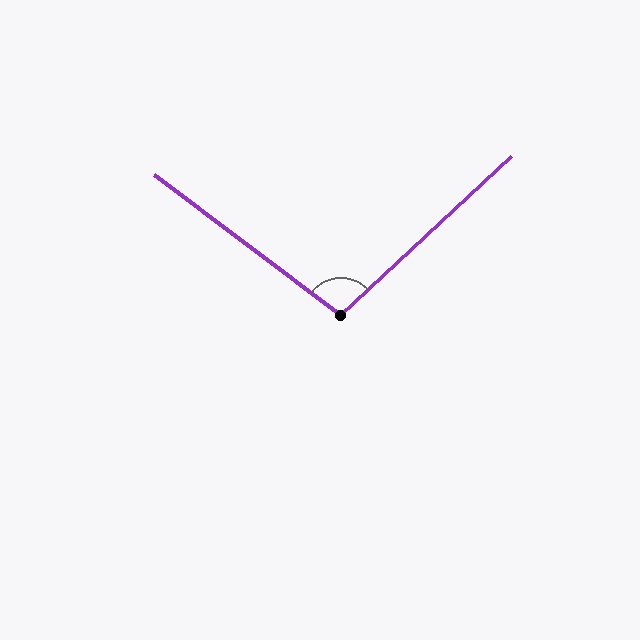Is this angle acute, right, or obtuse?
It is obtuse.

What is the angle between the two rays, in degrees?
Approximately 100 degrees.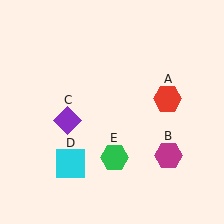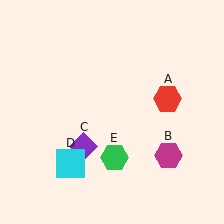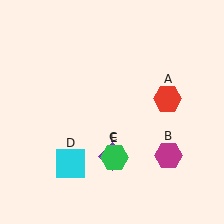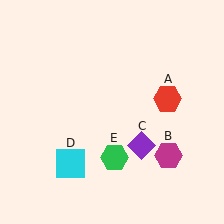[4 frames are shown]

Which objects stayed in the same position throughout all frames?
Red hexagon (object A) and magenta hexagon (object B) and cyan square (object D) and green hexagon (object E) remained stationary.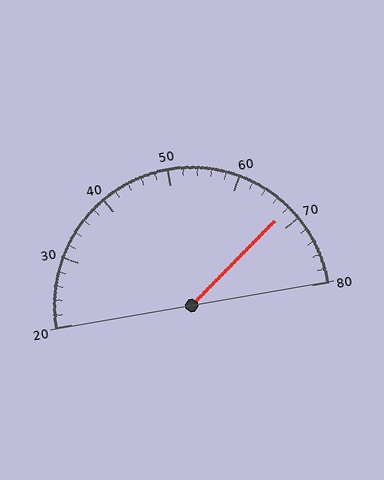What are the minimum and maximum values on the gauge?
The gauge ranges from 20 to 80.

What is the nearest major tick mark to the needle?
The nearest major tick mark is 70.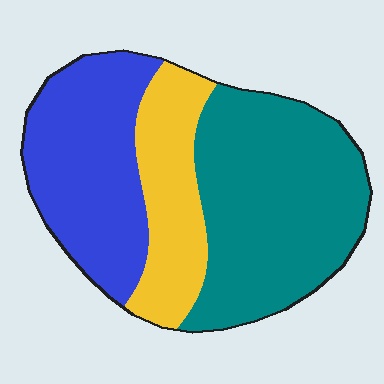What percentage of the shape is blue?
Blue covers roughly 35% of the shape.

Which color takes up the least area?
Yellow, at roughly 20%.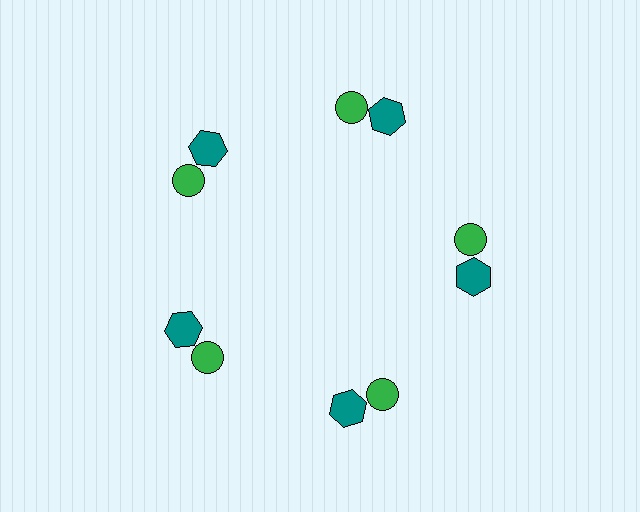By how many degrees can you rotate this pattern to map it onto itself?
The pattern maps onto itself every 72 degrees of rotation.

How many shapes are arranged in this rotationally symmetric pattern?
There are 10 shapes, arranged in 5 groups of 2.